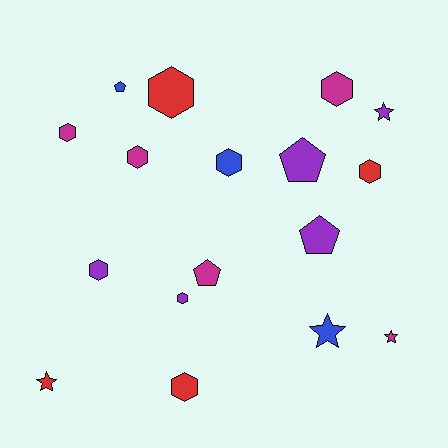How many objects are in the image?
There are 17 objects.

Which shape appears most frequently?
Hexagon, with 9 objects.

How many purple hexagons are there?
There are 2 purple hexagons.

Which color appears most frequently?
Purple, with 5 objects.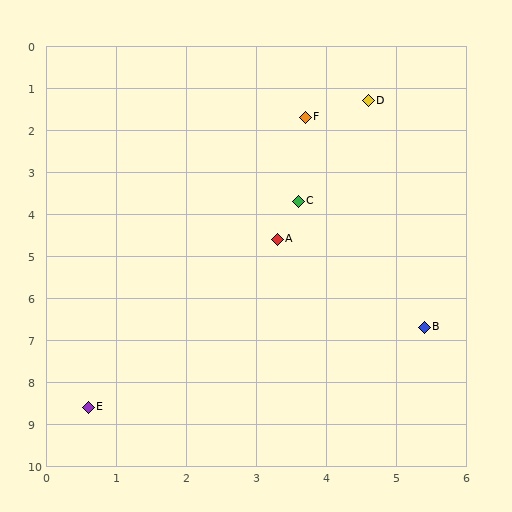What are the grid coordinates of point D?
Point D is at approximately (4.6, 1.3).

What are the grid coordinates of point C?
Point C is at approximately (3.6, 3.7).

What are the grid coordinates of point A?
Point A is at approximately (3.3, 4.6).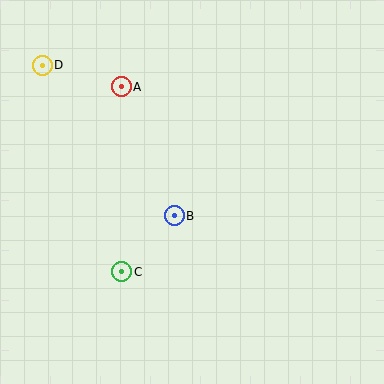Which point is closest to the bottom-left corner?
Point C is closest to the bottom-left corner.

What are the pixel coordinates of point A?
Point A is at (121, 87).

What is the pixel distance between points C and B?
The distance between C and B is 77 pixels.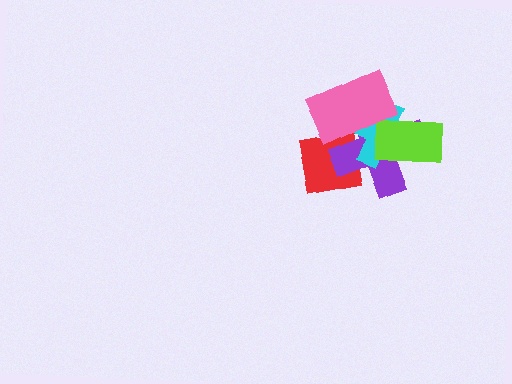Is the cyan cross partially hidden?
Yes, it is partially covered by another shape.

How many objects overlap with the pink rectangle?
3 objects overlap with the pink rectangle.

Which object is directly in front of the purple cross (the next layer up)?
The cyan cross is directly in front of the purple cross.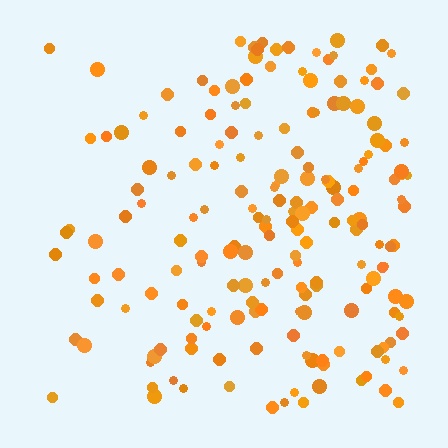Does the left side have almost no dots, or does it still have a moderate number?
Still a moderate number, just noticeably fewer than the right.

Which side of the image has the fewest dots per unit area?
The left.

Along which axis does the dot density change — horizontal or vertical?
Horizontal.